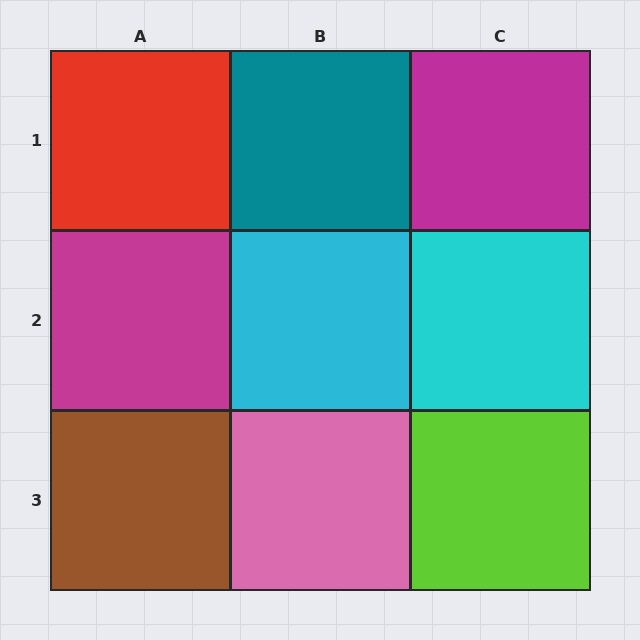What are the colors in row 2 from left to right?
Magenta, cyan, cyan.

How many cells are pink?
1 cell is pink.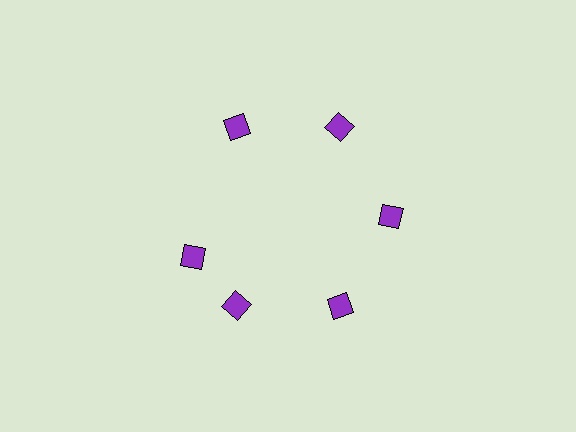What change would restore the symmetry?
The symmetry would be restored by rotating it back into even spacing with its neighbors so that all 6 diamonds sit at equal angles and equal distance from the center.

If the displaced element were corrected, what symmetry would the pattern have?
It would have 6-fold rotational symmetry — the pattern would map onto itself every 60 degrees.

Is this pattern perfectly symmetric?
No. The 6 purple diamonds are arranged in a ring, but one element near the 9 o'clock position is rotated out of alignment along the ring, breaking the 6-fold rotational symmetry.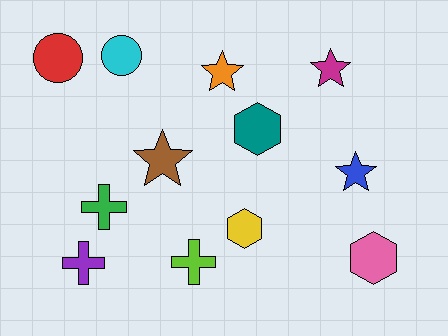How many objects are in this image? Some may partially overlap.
There are 12 objects.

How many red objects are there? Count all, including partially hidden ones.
There is 1 red object.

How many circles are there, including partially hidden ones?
There are 2 circles.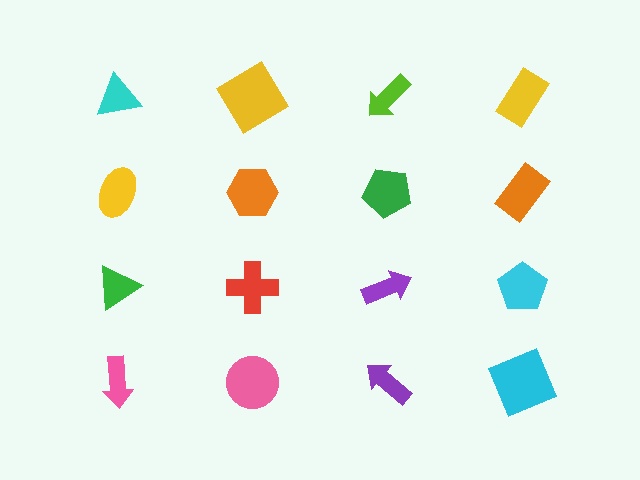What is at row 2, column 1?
A yellow ellipse.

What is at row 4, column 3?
A purple arrow.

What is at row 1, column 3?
A lime arrow.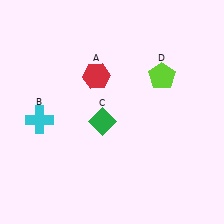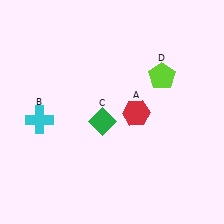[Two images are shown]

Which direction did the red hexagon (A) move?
The red hexagon (A) moved right.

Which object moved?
The red hexagon (A) moved right.